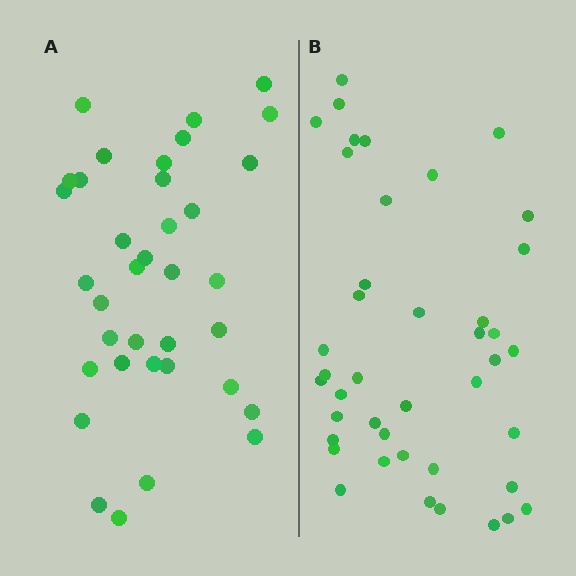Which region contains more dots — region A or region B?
Region B (the right region) has more dots.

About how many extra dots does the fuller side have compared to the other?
Region B has about 6 more dots than region A.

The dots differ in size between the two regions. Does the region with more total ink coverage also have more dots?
No. Region A has more total ink coverage because its dots are larger, but region B actually contains more individual dots. Total area can be misleading — the number of items is what matters here.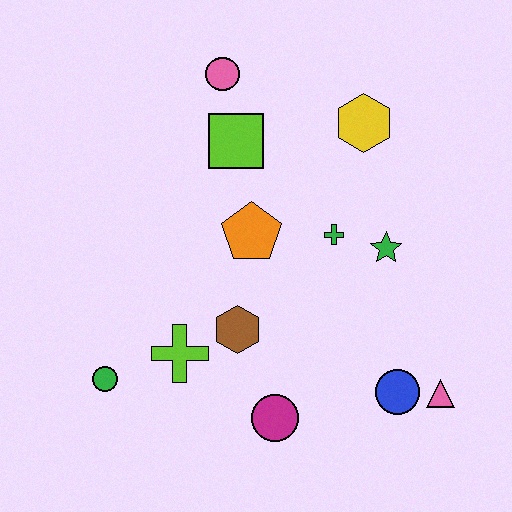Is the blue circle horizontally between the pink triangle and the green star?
Yes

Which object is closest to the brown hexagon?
The lime cross is closest to the brown hexagon.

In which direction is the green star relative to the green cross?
The green star is to the right of the green cross.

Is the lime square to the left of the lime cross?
No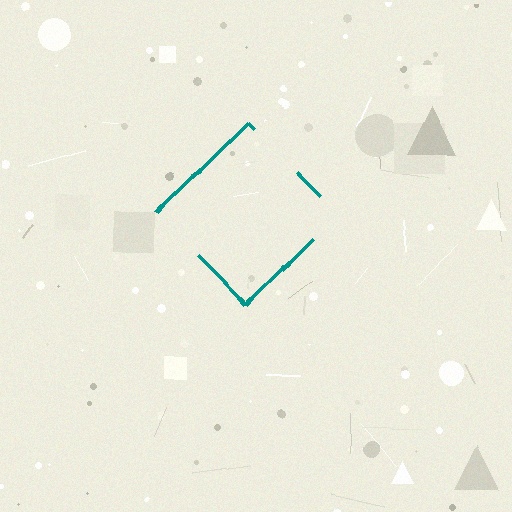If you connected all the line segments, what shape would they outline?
They would outline a diamond.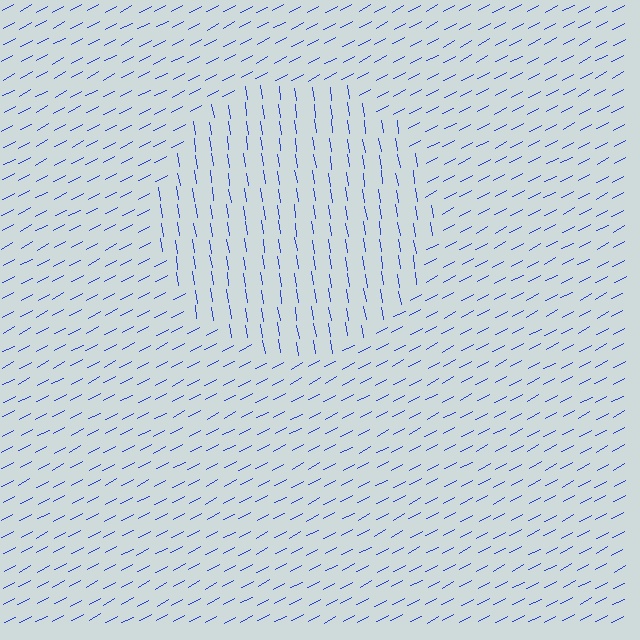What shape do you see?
I see a circle.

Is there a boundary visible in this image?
Yes, there is a texture boundary formed by a change in line orientation.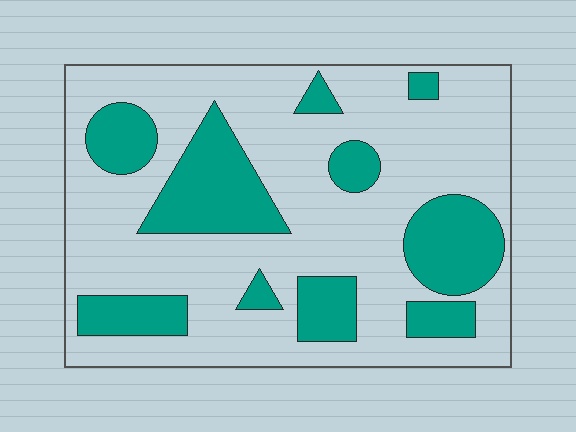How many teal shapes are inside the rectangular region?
10.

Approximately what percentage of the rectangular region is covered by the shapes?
Approximately 30%.